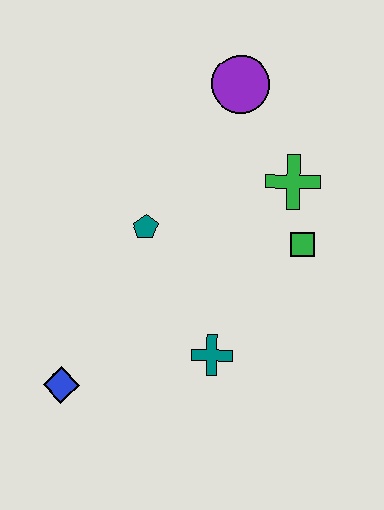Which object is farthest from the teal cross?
The purple circle is farthest from the teal cross.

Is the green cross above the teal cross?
Yes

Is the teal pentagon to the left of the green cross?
Yes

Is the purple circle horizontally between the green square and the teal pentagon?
Yes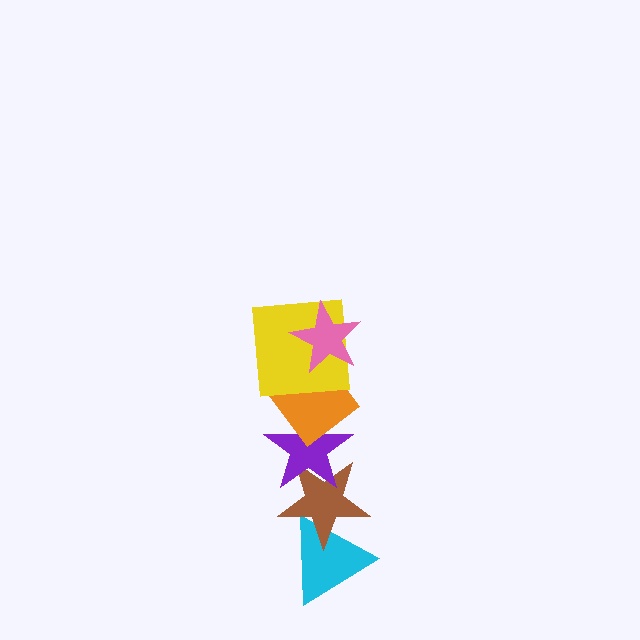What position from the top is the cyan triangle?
The cyan triangle is 6th from the top.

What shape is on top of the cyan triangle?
The brown star is on top of the cyan triangle.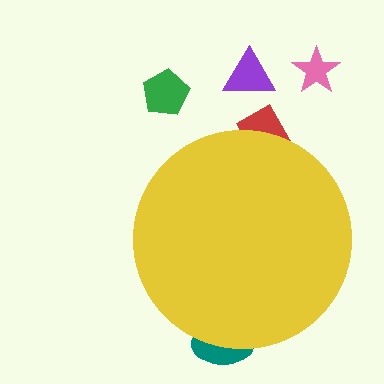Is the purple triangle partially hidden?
No, the purple triangle is fully visible.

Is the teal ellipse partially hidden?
Yes, the teal ellipse is partially hidden behind the yellow circle.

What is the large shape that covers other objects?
A yellow circle.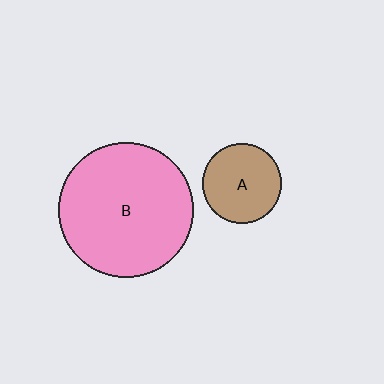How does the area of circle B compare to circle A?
Approximately 2.9 times.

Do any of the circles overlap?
No, none of the circles overlap.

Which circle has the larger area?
Circle B (pink).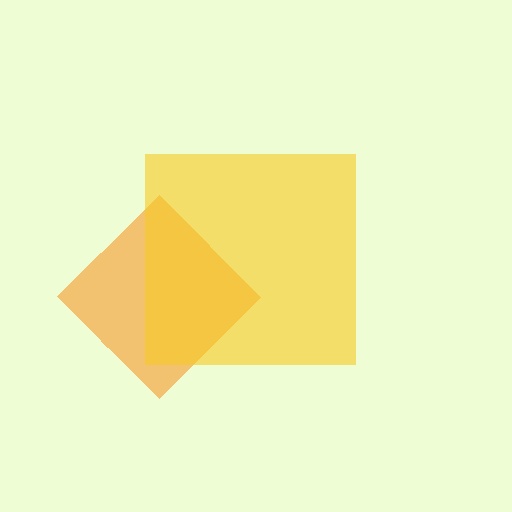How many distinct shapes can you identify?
There are 2 distinct shapes: an orange diamond, a yellow square.